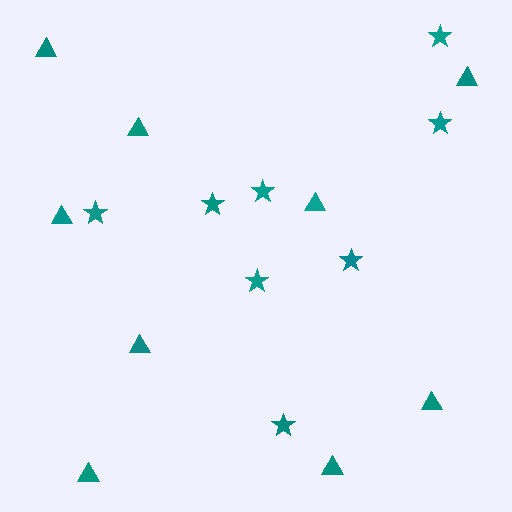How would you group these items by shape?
There are 2 groups: one group of stars (8) and one group of triangles (9).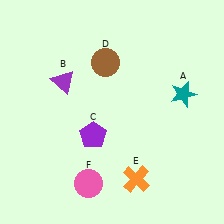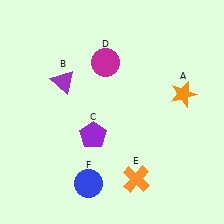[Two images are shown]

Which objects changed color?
A changed from teal to orange. D changed from brown to magenta. F changed from pink to blue.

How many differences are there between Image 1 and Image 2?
There are 3 differences between the two images.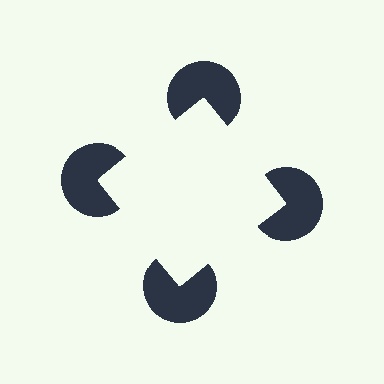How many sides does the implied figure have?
4 sides.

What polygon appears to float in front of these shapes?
An illusory square — its edges are inferred from the aligned wedge cuts in the pac-man discs, not physically drawn.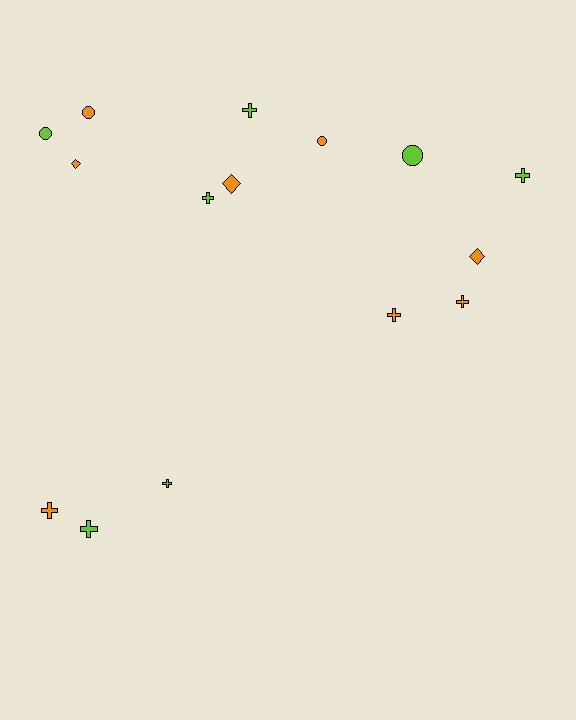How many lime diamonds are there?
There are no lime diamonds.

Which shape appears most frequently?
Cross, with 8 objects.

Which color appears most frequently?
Orange, with 8 objects.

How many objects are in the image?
There are 15 objects.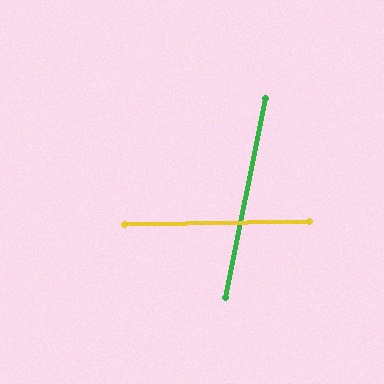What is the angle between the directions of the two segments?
Approximately 78 degrees.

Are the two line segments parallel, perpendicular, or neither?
Neither parallel nor perpendicular — they differ by about 78°.